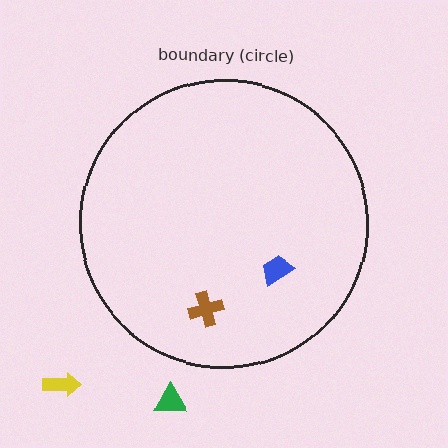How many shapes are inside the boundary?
2 inside, 2 outside.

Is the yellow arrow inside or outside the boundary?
Outside.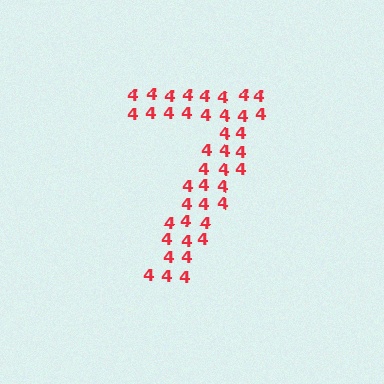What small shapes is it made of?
It is made of small digit 4's.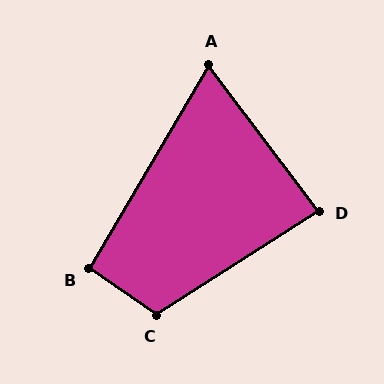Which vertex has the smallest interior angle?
A, at approximately 68 degrees.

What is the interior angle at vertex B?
Approximately 94 degrees (approximately right).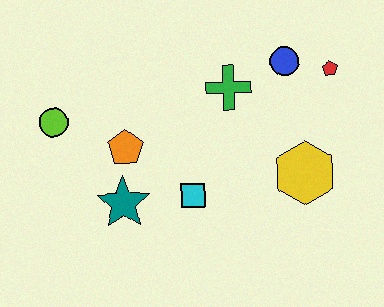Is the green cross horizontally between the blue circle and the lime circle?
Yes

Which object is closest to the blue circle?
The red pentagon is closest to the blue circle.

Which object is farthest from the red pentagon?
The lime circle is farthest from the red pentagon.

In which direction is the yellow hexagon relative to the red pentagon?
The yellow hexagon is below the red pentagon.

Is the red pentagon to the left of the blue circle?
No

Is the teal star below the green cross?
Yes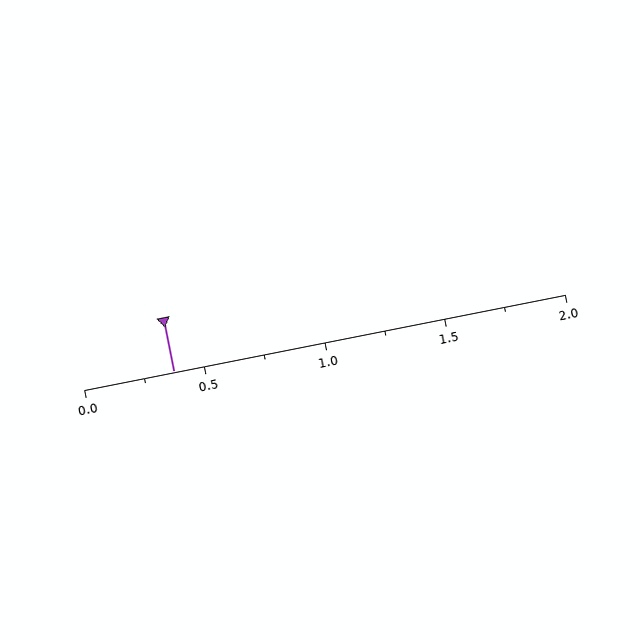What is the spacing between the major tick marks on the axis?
The major ticks are spaced 0.5 apart.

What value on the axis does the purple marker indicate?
The marker indicates approximately 0.38.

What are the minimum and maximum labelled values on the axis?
The axis runs from 0.0 to 2.0.